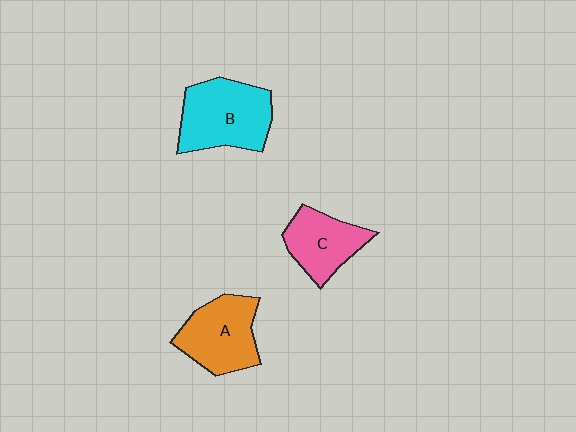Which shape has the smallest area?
Shape C (pink).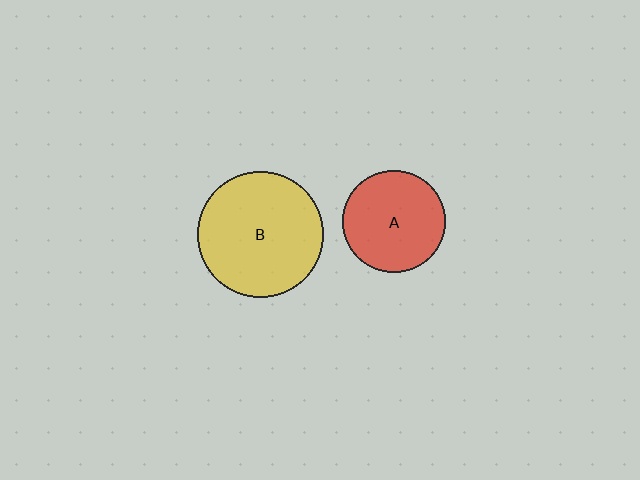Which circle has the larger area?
Circle B (yellow).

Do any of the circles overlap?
No, none of the circles overlap.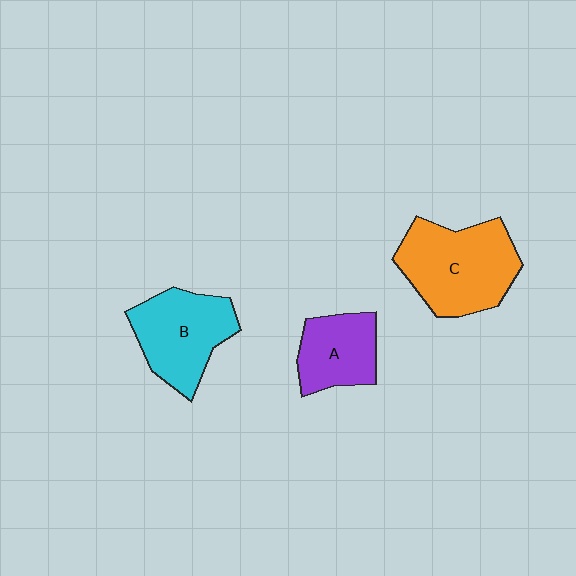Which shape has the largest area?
Shape C (orange).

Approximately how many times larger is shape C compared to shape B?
Approximately 1.2 times.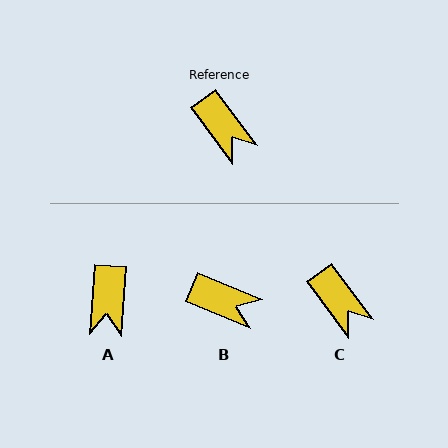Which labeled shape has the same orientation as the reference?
C.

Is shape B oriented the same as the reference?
No, it is off by about 30 degrees.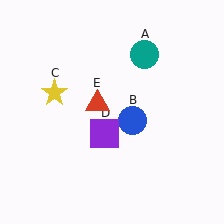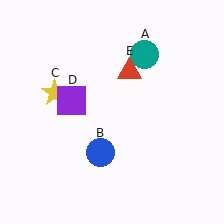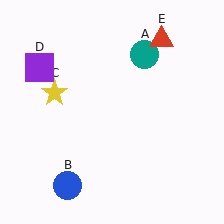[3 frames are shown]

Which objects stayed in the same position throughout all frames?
Teal circle (object A) and yellow star (object C) remained stationary.